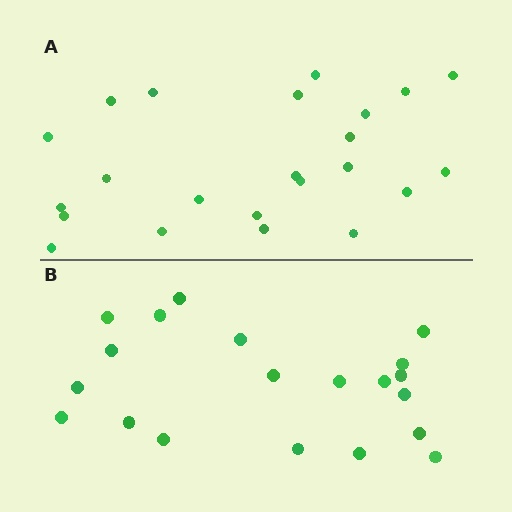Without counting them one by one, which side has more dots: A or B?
Region A (the top region) has more dots.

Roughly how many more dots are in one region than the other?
Region A has just a few more — roughly 2 or 3 more dots than region B.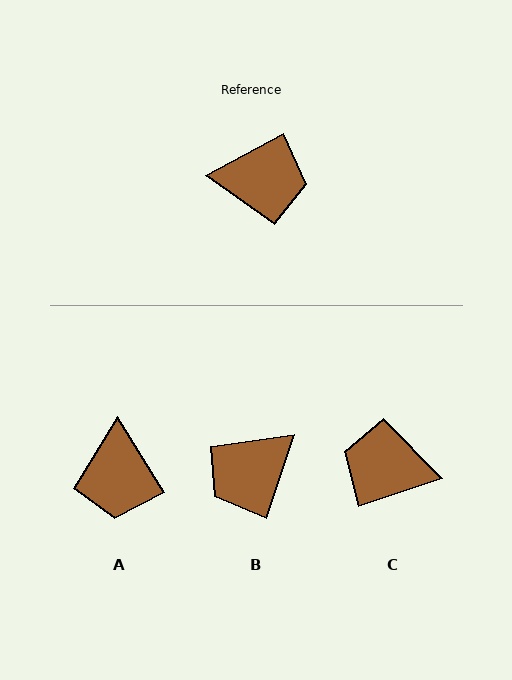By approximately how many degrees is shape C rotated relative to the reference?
Approximately 170 degrees counter-clockwise.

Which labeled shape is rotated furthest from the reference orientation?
C, about 170 degrees away.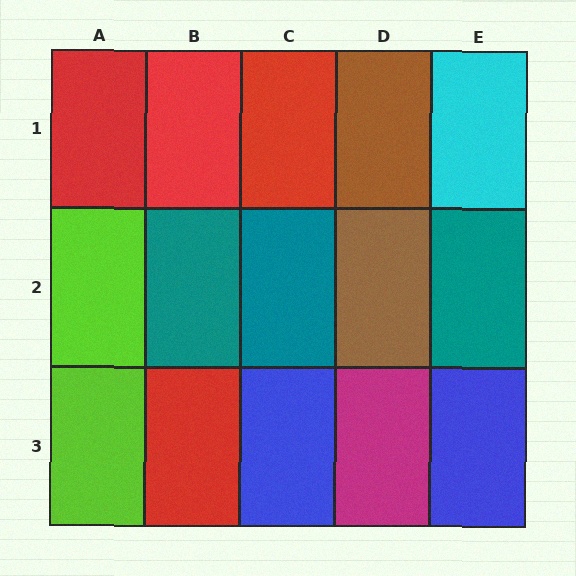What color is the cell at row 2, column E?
Teal.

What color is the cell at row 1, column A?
Red.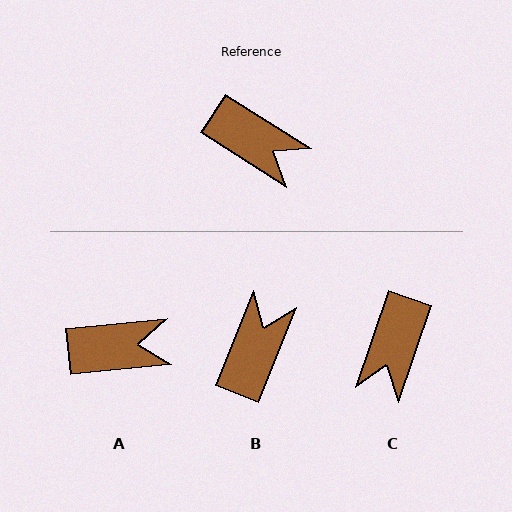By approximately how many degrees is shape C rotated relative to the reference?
Approximately 77 degrees clockwise.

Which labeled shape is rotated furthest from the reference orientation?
B, about 101 degrees away.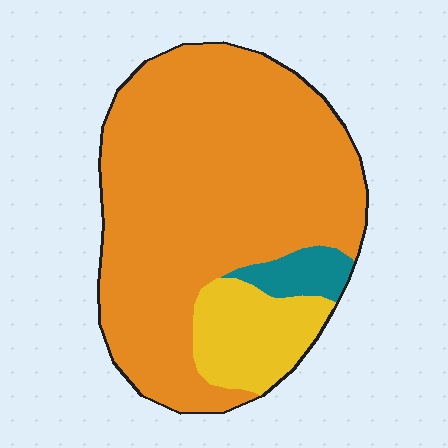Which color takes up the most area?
Orange, at roughly 80%.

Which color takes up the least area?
Teal, at roughly 5%.